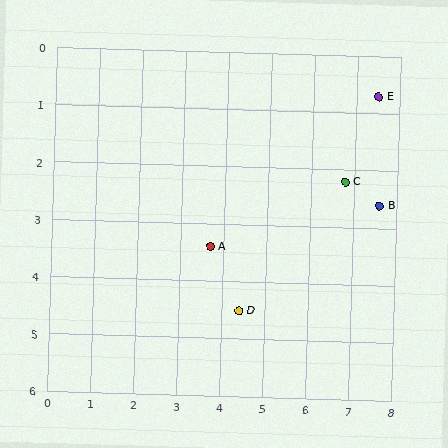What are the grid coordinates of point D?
Point D is at approximately (4.4, 4.5).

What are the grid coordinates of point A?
Point A is at approximately (3.7, 3.4).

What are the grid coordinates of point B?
Point B is at approximately (7.6, 2.6).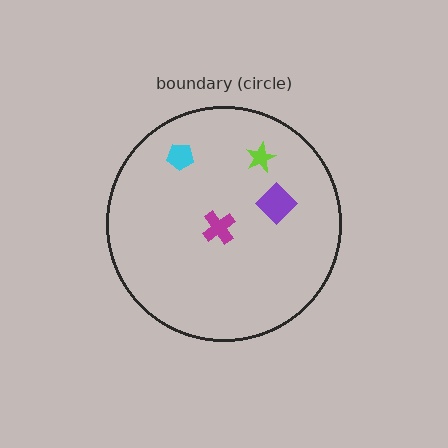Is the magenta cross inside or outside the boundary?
Inside.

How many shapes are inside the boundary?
4 inside, 0 outside.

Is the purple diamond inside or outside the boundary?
Inside.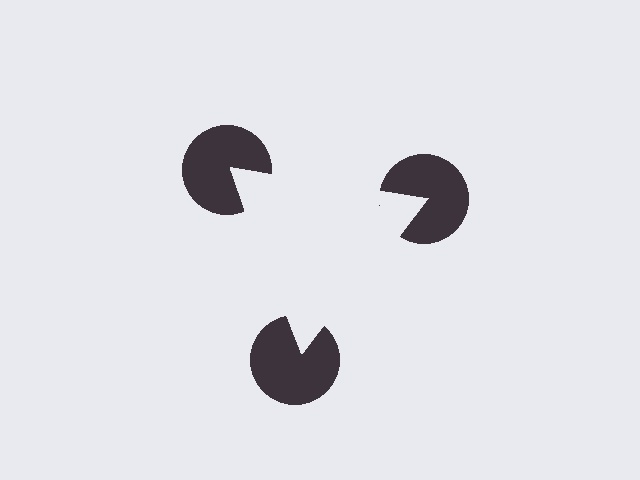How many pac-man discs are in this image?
There are 3 — one at each vertex of the illusory triangle.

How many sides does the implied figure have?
3 sides.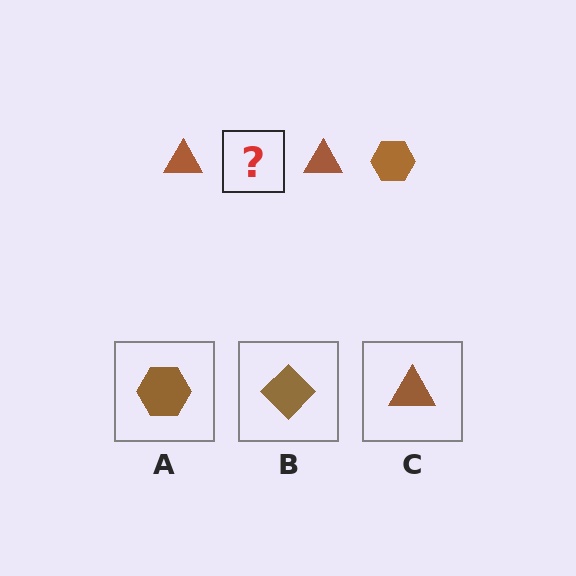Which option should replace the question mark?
Option A.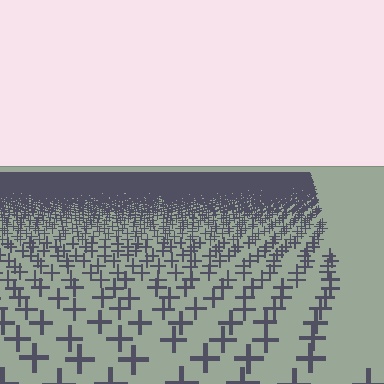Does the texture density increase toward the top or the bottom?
Density increases toward the top.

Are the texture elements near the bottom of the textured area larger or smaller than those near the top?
Larger. Near the bottom, elements are closer to the viewer and appear at a bigger on-screen size.